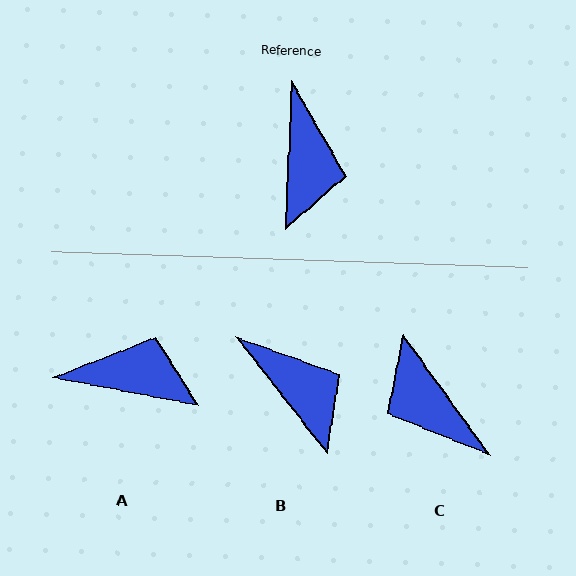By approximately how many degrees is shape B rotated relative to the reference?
Approximately 40 degrees counter-clockwise.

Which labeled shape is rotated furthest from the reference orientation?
C, about 142 degrees away.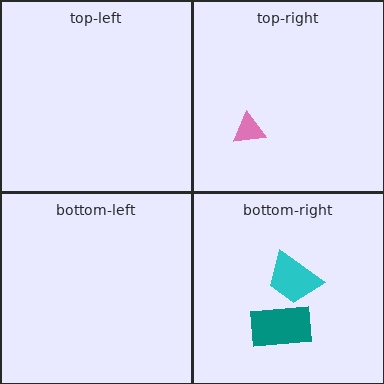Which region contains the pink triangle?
The top-right region.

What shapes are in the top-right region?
The pink triangle.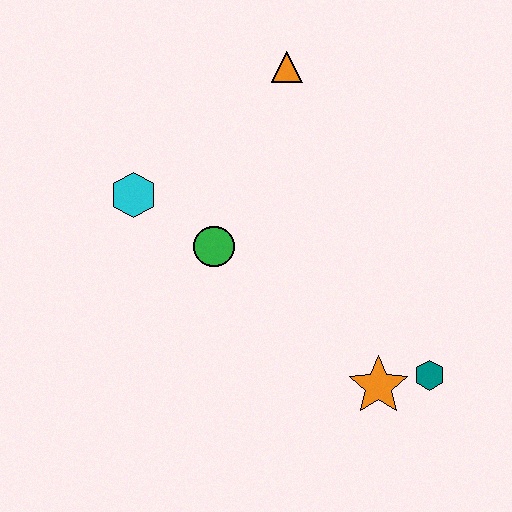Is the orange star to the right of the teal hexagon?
No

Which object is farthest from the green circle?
The teal hexagon is farthest from the green circle.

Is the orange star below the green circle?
Yes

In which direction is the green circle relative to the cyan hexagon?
The green circle is to the right of the cyan hexagon.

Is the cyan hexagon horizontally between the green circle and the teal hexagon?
No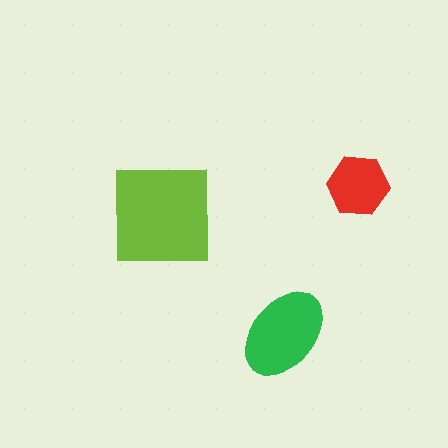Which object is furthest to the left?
The lime square is leftmost.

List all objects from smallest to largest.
The red hexagon, the green ellipse, the lime square.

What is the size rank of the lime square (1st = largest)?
1st.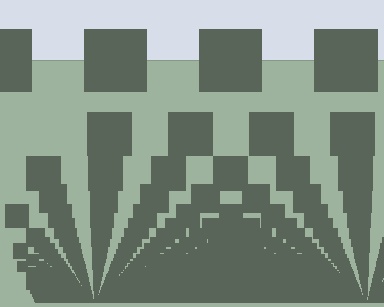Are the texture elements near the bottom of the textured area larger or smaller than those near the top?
Smaller. The gradient is inverted — elements near the bottom are smaller and denser.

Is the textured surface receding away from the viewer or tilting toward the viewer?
The surface appears to tilt toward the viewer. Texture elements get larger and sparser toward the top.